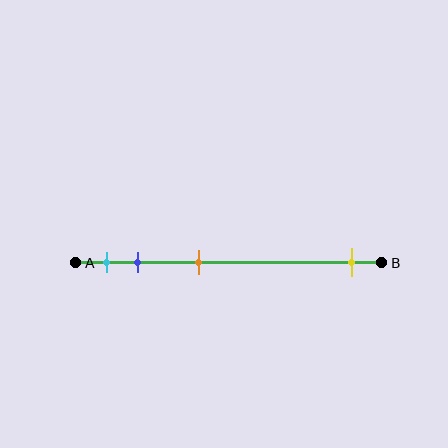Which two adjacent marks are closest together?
The cyan and blue marks are the closest adjacent pair.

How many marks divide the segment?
There are 4 marks dividing the segment.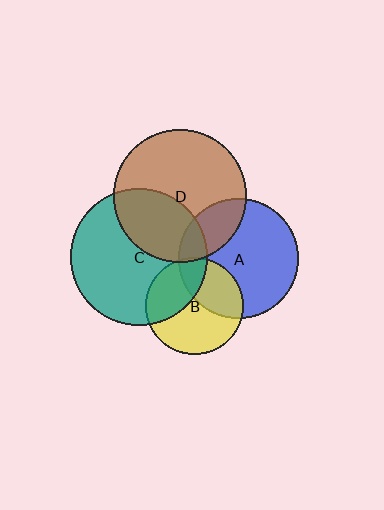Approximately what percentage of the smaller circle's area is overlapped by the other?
Approximately 25%.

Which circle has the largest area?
Circle C (teal).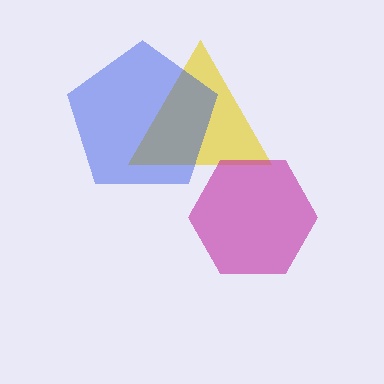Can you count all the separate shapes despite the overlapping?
Yes, there are 3 separate shapes.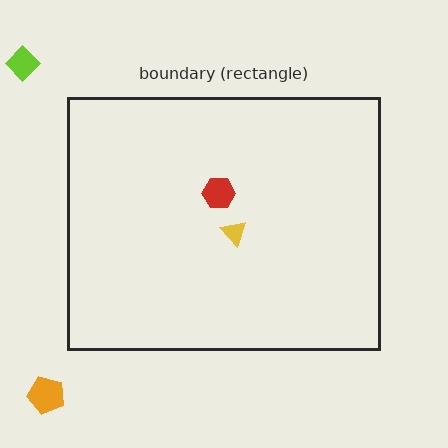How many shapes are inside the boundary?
2 inside, 2 outside.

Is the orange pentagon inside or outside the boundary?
Outside.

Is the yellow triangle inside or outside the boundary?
Inside.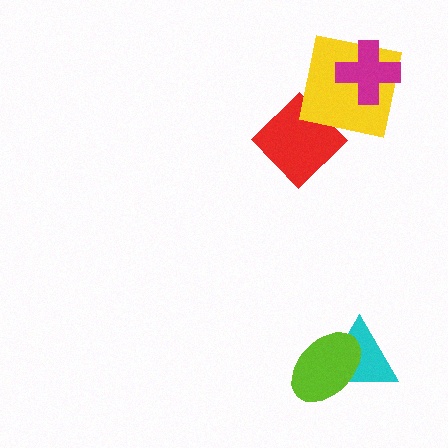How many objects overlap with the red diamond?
1 object overlaps with the red diamond.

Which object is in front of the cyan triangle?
The lime ellipse is in front of the cyan triangle.